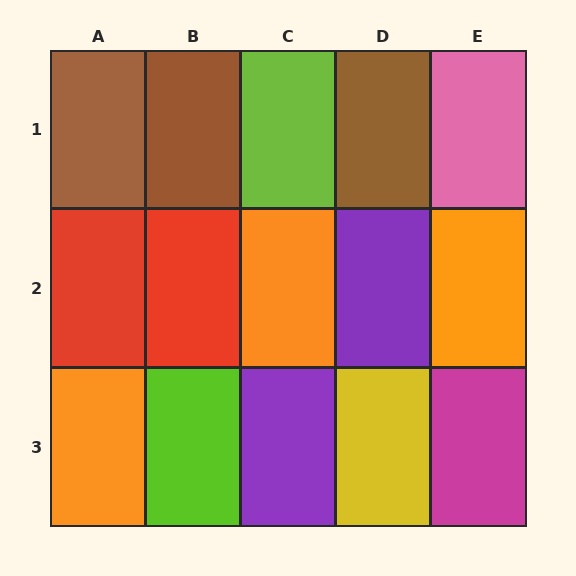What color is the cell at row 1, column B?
Brown.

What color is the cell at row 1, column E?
Pink.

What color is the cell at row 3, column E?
Magenta.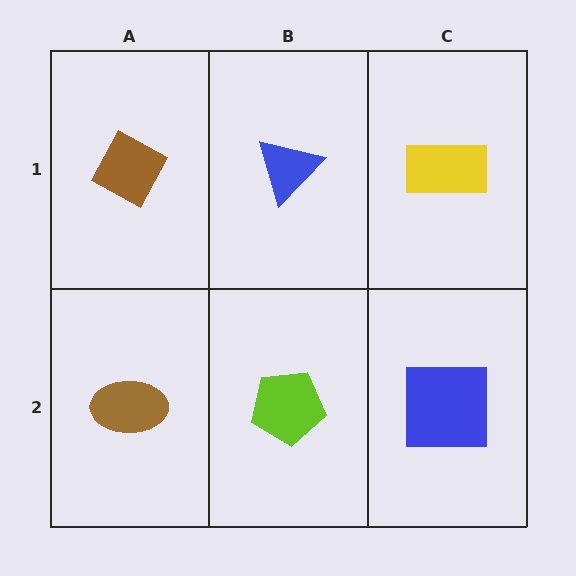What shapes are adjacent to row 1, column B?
A lime pentagon (row 2, column B), a brown diamond (row 1, column A), a yellow rectangle (row 1, column C).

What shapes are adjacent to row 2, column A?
A brown diamond (row 1, column A), a lime pentagon (row 2, column B).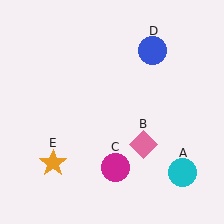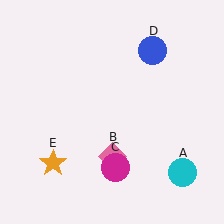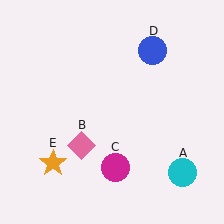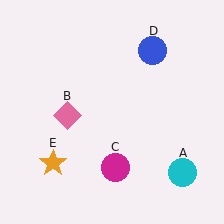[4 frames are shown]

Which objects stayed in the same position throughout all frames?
Cyan circle (object A) and magenta circle (object C) and blue circle (object D) and orange star (object E) remained stationary.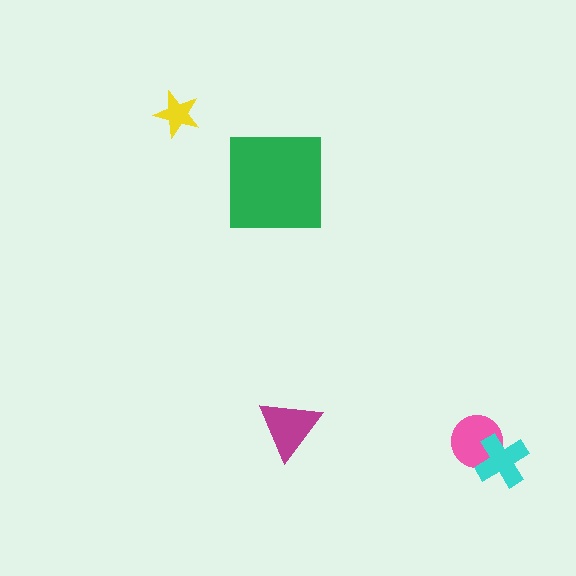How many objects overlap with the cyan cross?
1 object overlaps with the cyan cross.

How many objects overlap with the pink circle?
1 object overlaps with the pink circle.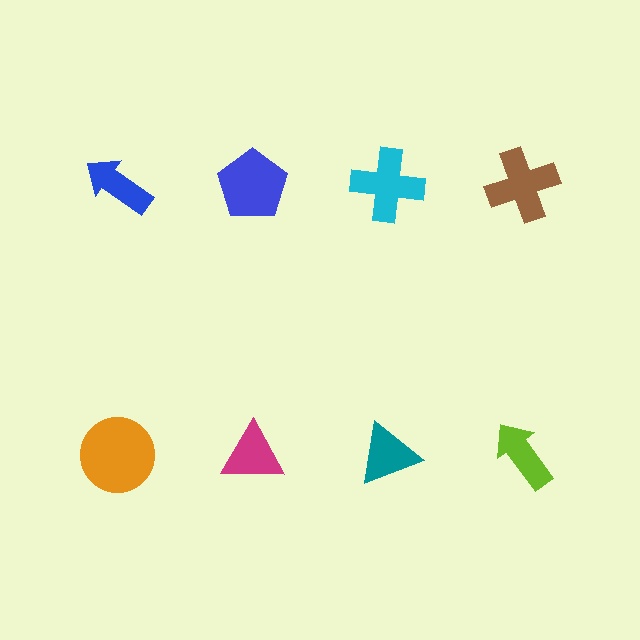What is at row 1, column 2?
A blue pentagon.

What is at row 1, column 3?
A cyan cross.